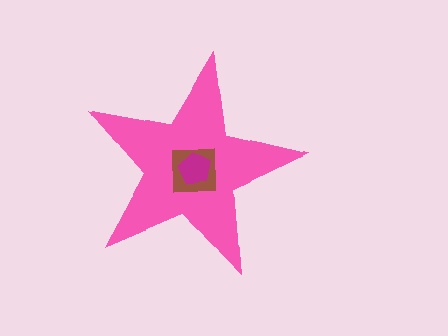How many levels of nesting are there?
3.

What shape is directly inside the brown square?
The magenta pentagon.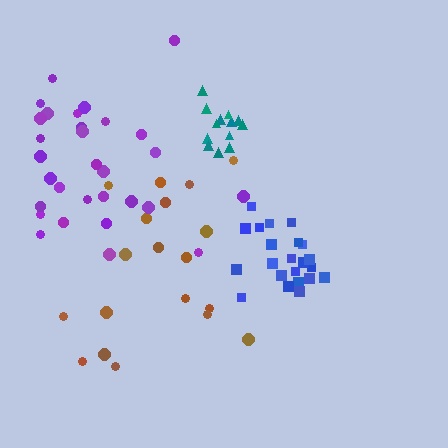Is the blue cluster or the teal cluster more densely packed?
Blue.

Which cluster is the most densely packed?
Blue.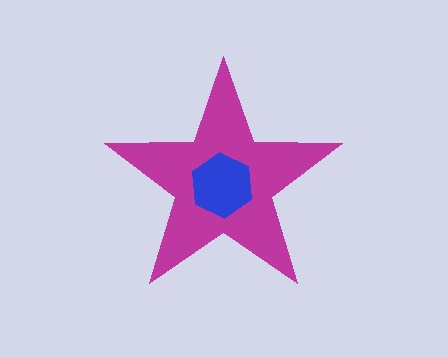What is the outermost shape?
The magenta star.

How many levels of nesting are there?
2.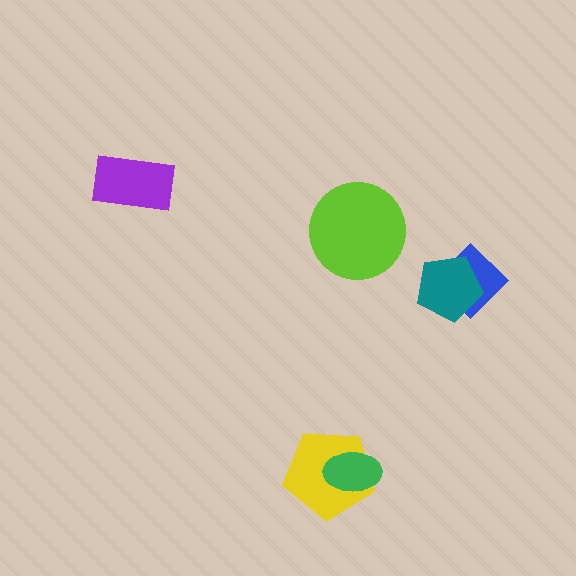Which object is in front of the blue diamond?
The teal pentagon is in front of the blue diamond.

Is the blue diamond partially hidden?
Yes, it is partially covered by another shape.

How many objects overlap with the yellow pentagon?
1 object overlaps with the yellow pentagon.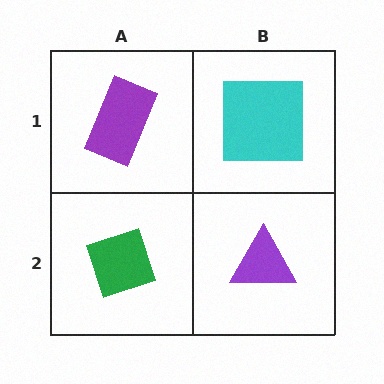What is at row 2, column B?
A purple triangle.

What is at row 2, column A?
A green diamond.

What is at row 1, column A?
A purple rectangle.